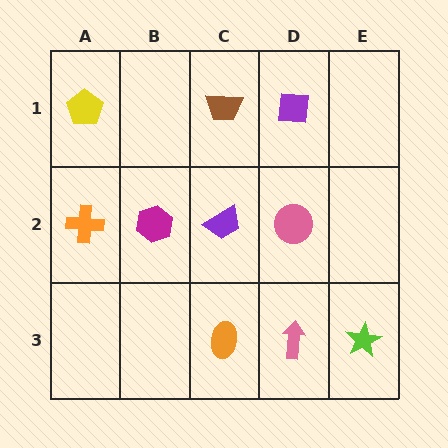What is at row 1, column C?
A brown trapezoid.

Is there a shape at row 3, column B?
No, that cell is empty.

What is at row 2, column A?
An orange cross.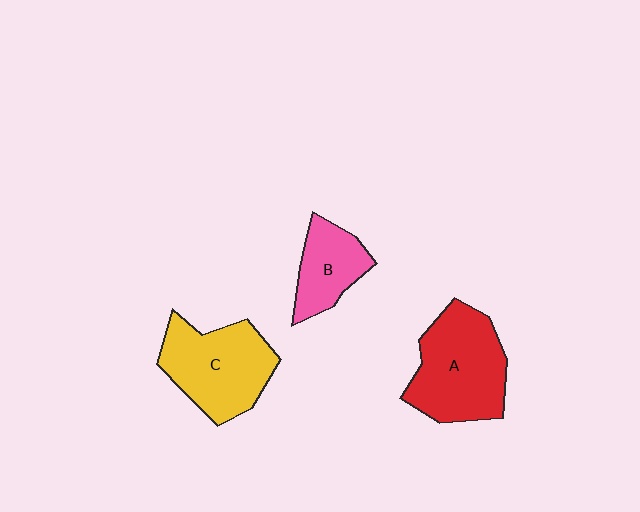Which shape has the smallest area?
Shape B (pink).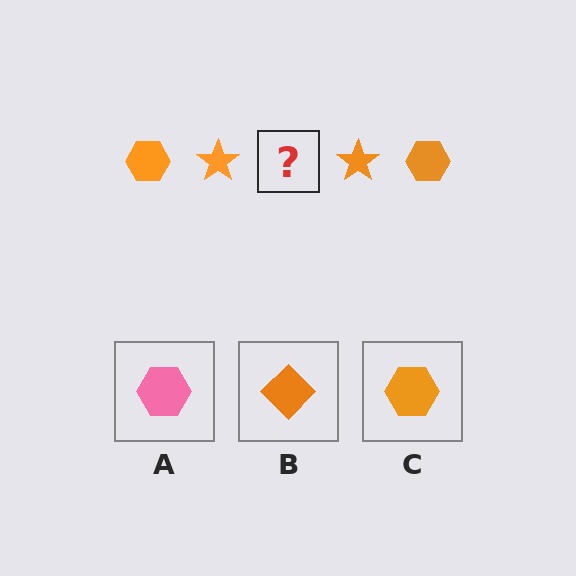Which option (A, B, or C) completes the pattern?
C.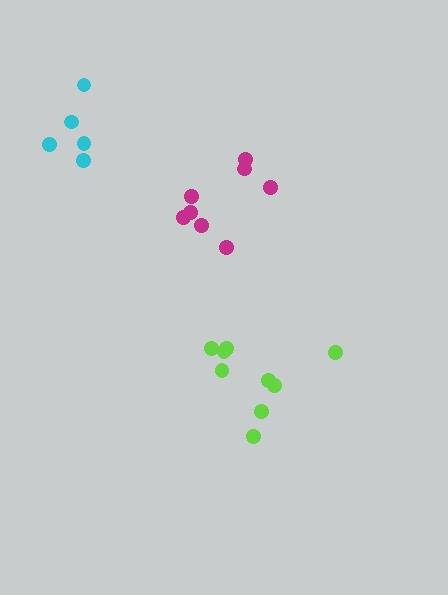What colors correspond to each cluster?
The clusters are colored: magenta, lime, cyan.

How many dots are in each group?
Group 1: 8 dots, Group 2: 9 dots, Group 3: 5 dots (22 total).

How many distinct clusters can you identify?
There are 3 distinct clusters.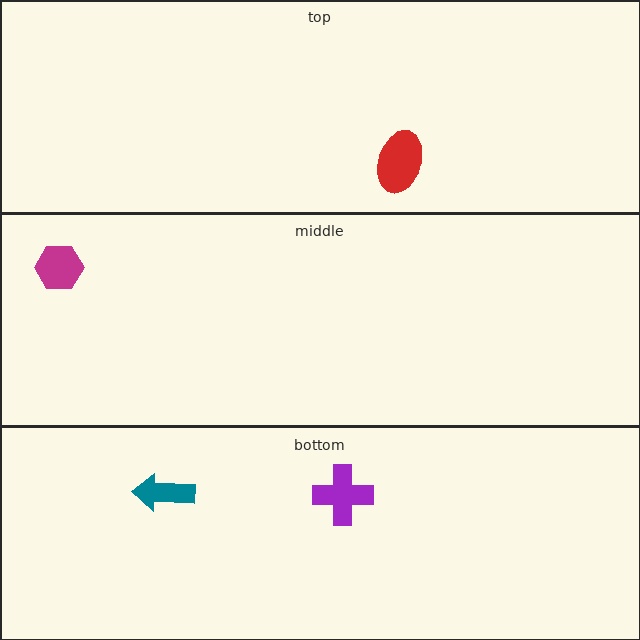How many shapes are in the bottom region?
2.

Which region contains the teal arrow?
The bottom region.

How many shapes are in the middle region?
1.